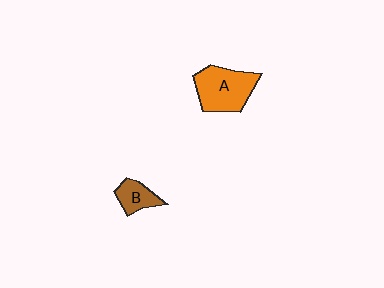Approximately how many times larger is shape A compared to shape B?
Approximately 2.1 times.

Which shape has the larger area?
Shape A (orange).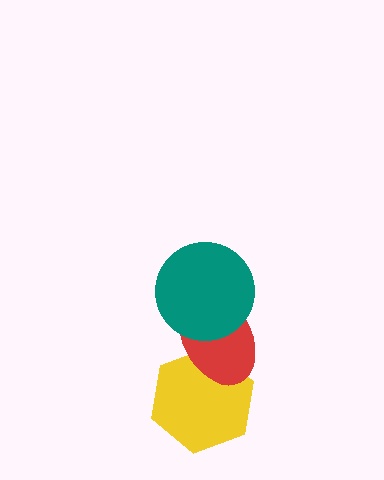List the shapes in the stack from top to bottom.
From top to bottom: the teal circle, the red ellipse, the yellow hexagon.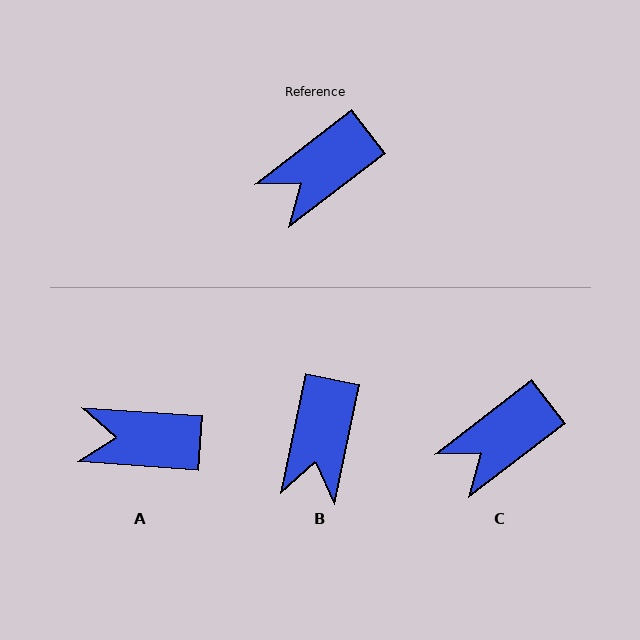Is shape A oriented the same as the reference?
No, it is off by about 42 degrees.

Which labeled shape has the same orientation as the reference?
C.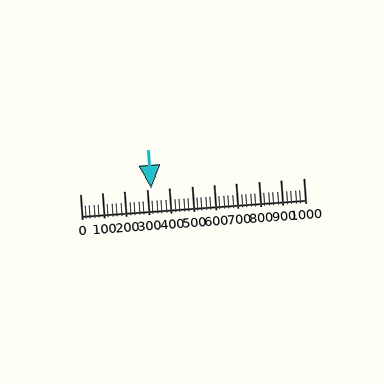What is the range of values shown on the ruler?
The ruler shows values from 0 to 1000.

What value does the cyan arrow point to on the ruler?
The cyan arrow points to approximately 320.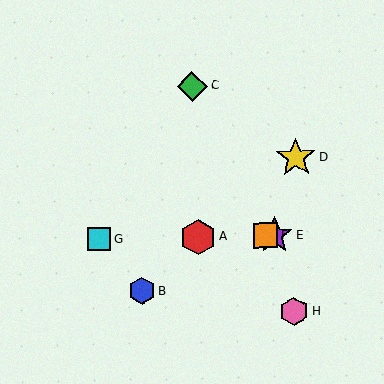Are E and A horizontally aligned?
Yes, both are at y≈235.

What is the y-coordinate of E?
Object E is at y≈235.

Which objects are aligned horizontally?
Objects A, E, F, G are aligned horizontally.